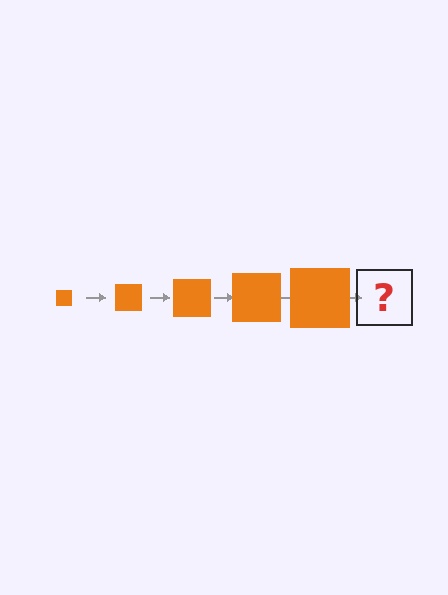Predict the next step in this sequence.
The next step is an orange square, larger than the previous one.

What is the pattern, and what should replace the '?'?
The pattern is that the square gets progressively larger each step. The '?' should be an orange square, larger than the previous one.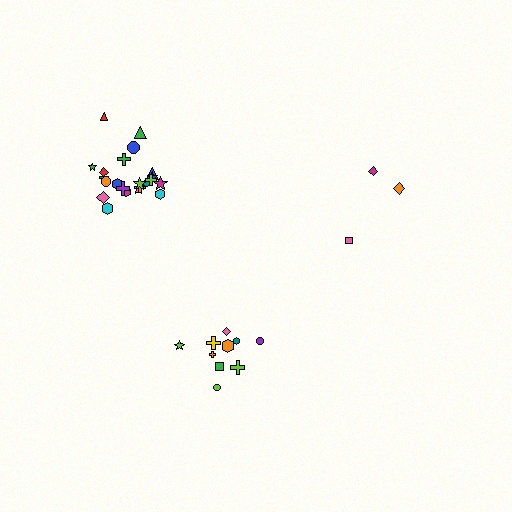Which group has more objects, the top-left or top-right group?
The top-left group.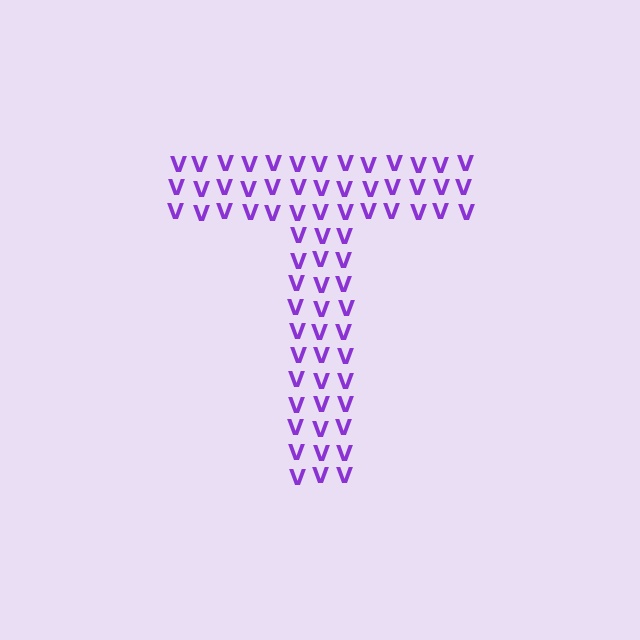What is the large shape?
The large shape is the letter T.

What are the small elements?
The small elements are letter V's.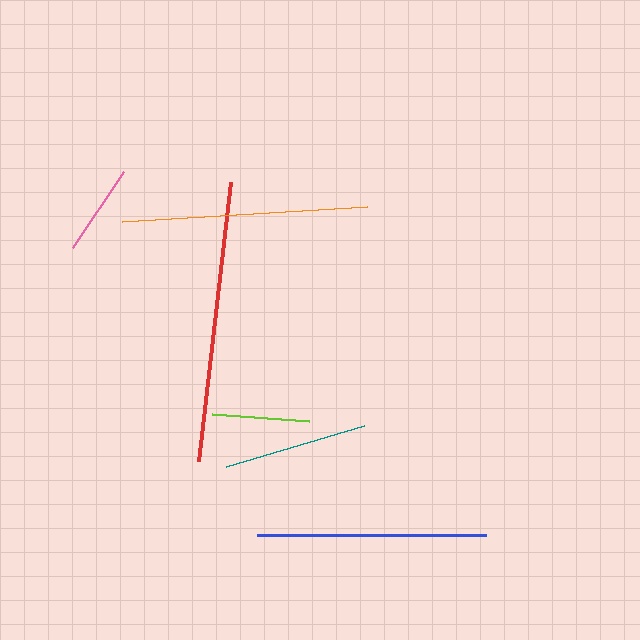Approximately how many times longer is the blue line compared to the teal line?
The blue line is approximately 1.6 times the length of the teal line.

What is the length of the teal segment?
The teal segment is approximately 143 pixels long.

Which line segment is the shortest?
The pink line is the shortest at approximately 92 pixels.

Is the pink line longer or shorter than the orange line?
The orange line is longer than the pink line.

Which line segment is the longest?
The red line is the longest at approximately 280 pixels.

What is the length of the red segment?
The red segment is approximately 280 pixels long.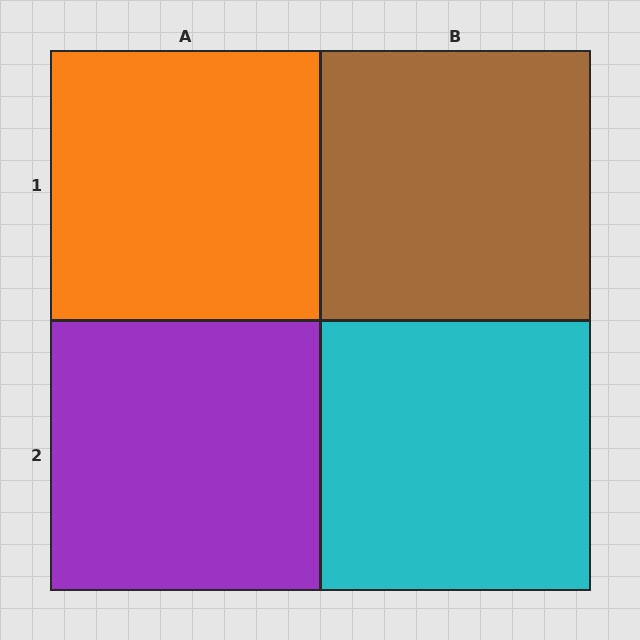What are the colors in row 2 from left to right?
Purple, cyan.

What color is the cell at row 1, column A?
Orange.